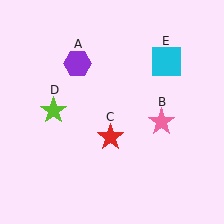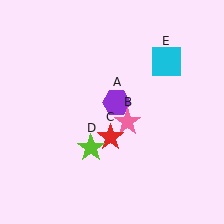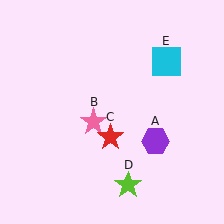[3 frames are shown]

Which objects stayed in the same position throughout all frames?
Red star (object C) and cyan square (object E) remained stationary.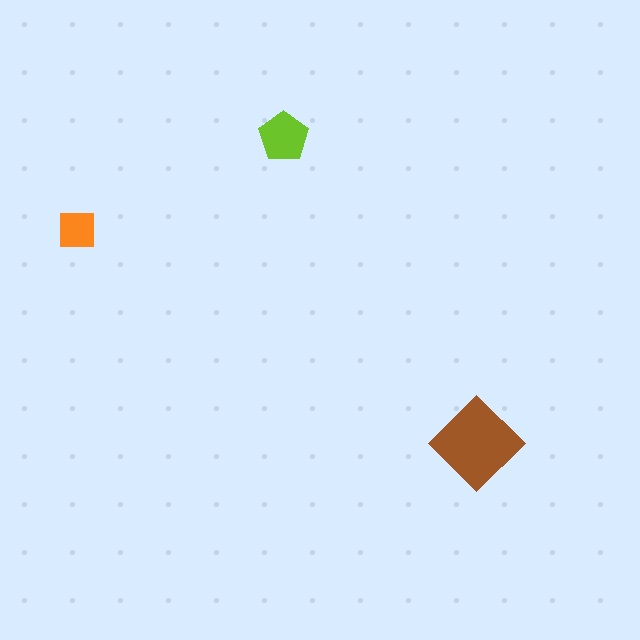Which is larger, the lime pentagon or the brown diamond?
The brown diamond.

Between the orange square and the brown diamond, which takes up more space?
The brown diamond.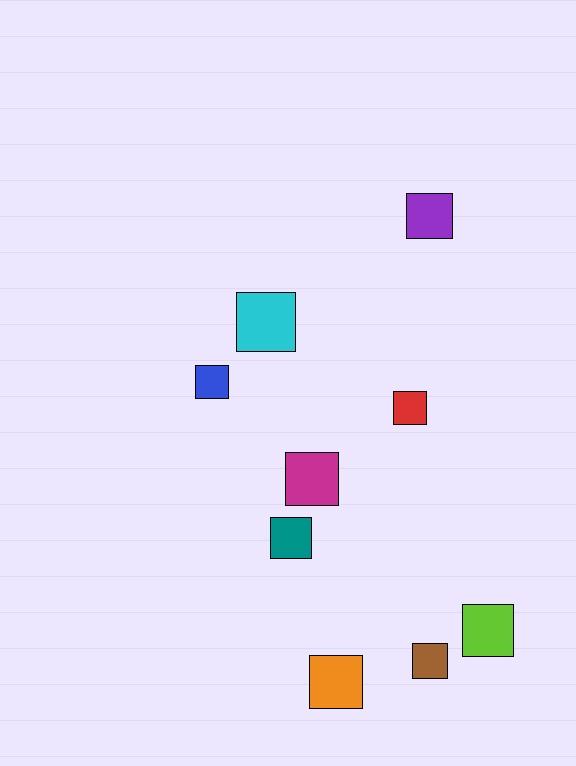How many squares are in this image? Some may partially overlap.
There are 9 squares.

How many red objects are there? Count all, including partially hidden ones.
There is 1 red object.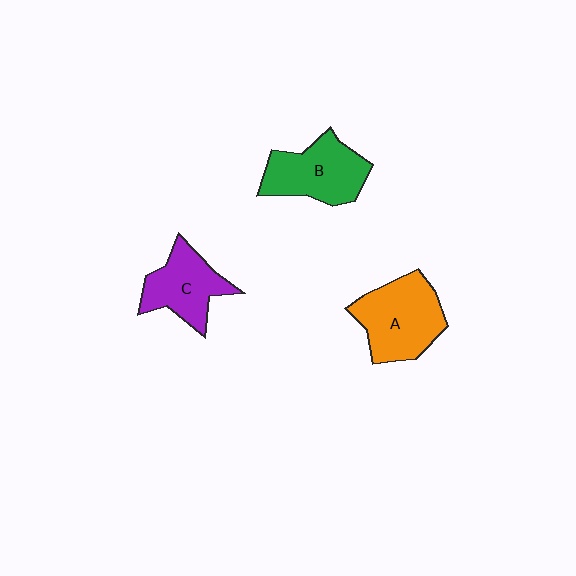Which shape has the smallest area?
Shape C (purple).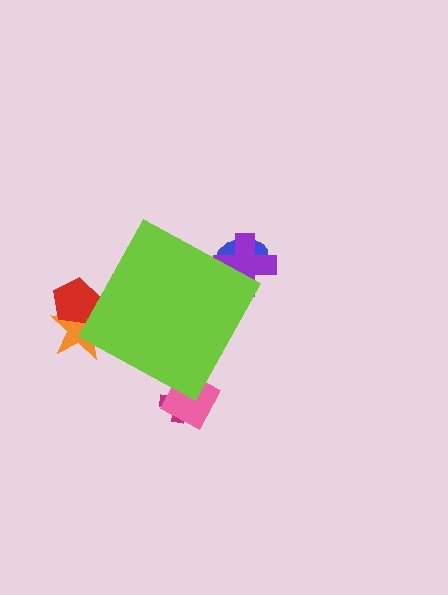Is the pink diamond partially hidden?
Yes, the pink diamond is partially hidden behind the lime diamond.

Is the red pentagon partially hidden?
Yes, the red pentagon is partially hidden behind the lime diamond.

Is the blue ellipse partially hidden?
Yes, the blue ellipse is partially hidden behind the lime diamond.